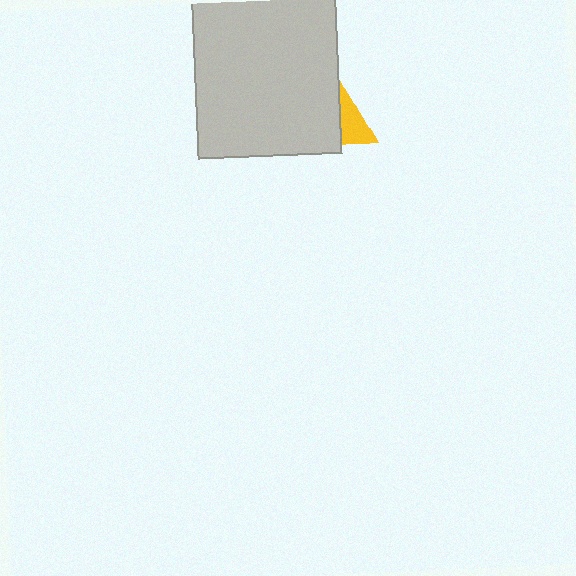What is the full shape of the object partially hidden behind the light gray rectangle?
The partially hidden object is a yellow triangle.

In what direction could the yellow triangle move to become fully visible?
The yellow triangle could move right. That would shift it out from behind the light gray rectangle entirely.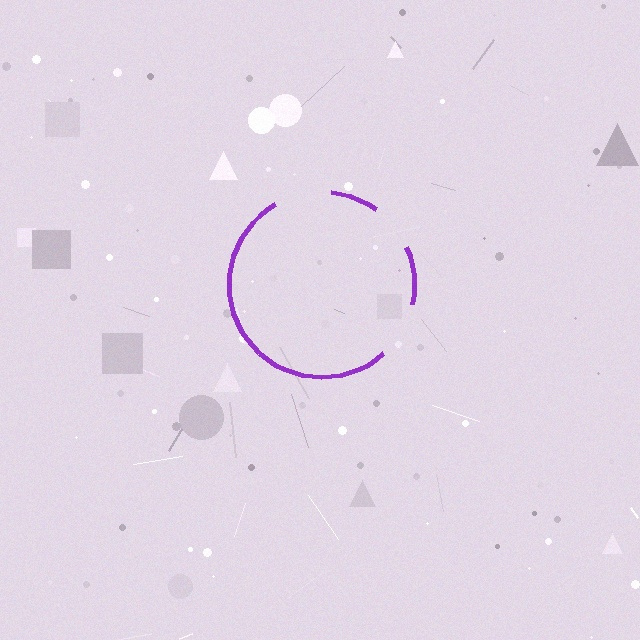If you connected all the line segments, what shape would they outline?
They would outline a circle.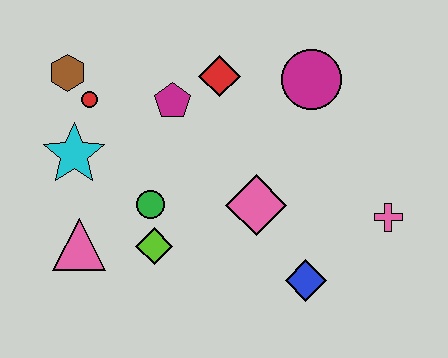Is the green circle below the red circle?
Yes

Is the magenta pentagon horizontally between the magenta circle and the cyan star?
Yes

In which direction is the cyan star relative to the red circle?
The cyan star is below the red circle.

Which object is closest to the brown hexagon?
The red circle is closest to the brown hexagon.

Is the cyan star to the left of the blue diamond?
Yes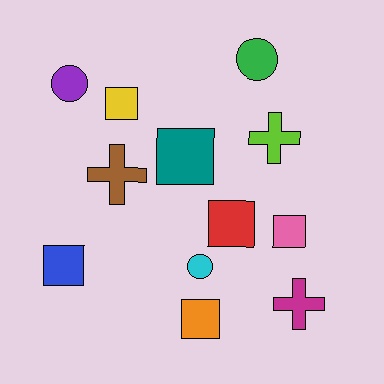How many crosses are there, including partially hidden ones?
There are 3 crosses.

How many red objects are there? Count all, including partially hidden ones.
There is 1 red object.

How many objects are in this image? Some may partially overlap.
There are 12 objects.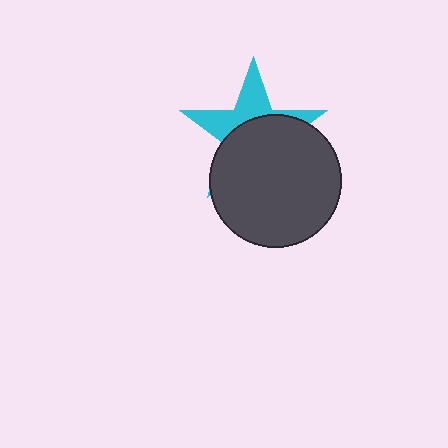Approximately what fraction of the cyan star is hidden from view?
Roughly 61% of the cyan star is hidden behind the dark gray circle.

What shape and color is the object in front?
The object in front is a dark gray circle.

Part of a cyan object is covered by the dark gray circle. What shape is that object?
It is a star.